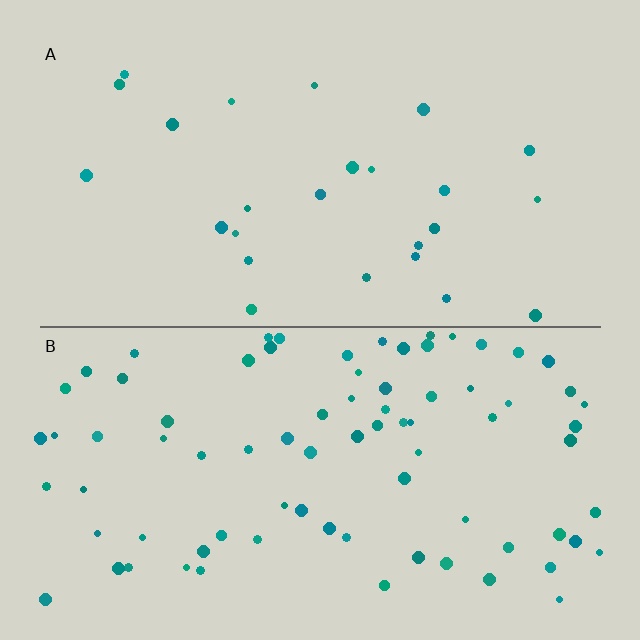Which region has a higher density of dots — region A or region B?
B (the bottom).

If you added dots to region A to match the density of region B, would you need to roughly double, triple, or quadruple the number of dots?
Approximately triple.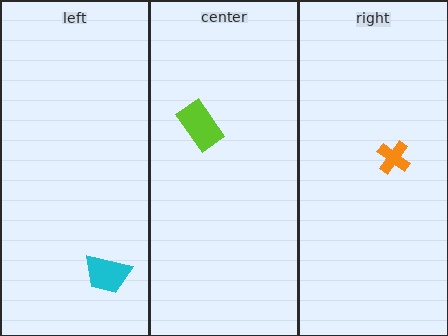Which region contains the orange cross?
The right region.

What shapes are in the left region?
The cyan trapezoid.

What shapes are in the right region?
The orange cross.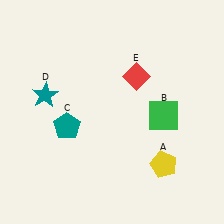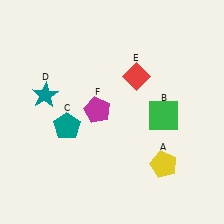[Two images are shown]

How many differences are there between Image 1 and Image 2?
There is 1 difference between the two images.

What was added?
A magenta pentagon (F) was added in Image 2.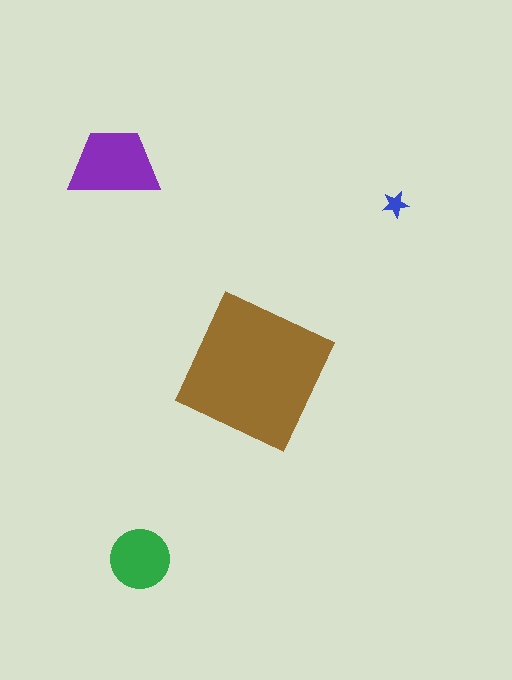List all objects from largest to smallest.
The brown square, the purple trapezoid, the green circle, the blue star.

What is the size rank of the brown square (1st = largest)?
1st.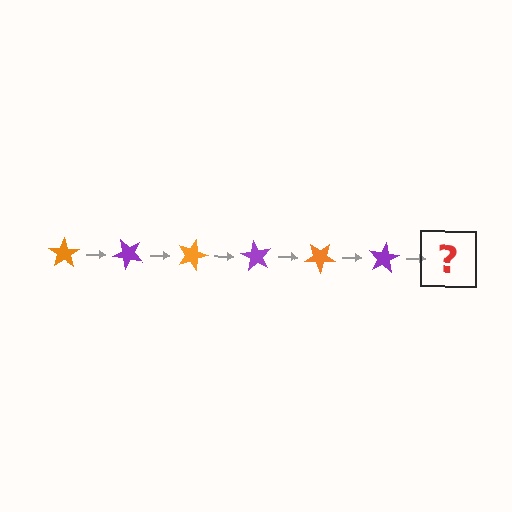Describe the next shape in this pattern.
It should be an orange star, rotated 270 degrees from the start.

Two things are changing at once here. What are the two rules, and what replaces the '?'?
The two rules are that it rotates 45 degrees each step and the color cycles through orange and purple. The '?' should be an orange star, rotated 270 degrees from the start.